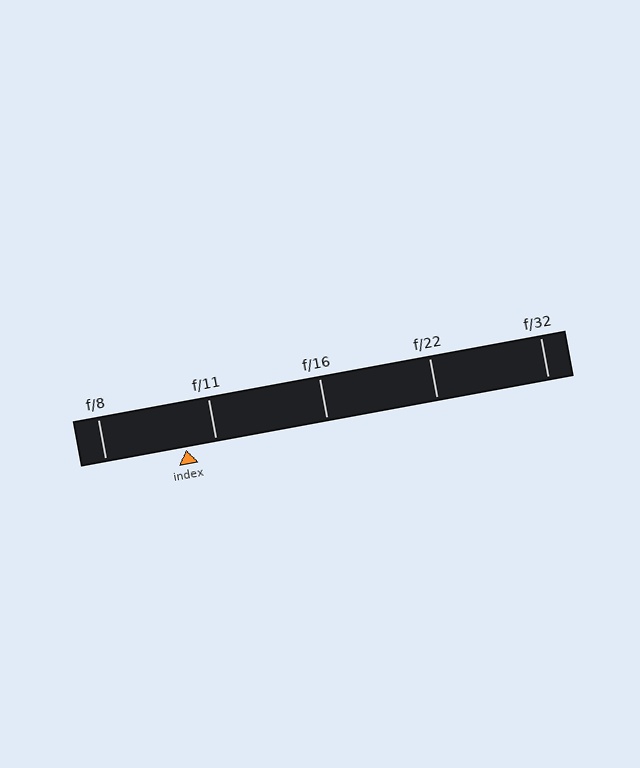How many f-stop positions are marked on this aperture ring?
There are 5 f-stop positions marked.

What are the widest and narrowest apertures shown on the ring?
The widest aperture shown is f/8 and the narrowest is f/32.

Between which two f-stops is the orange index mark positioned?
The index mark is between f/8 and f/11.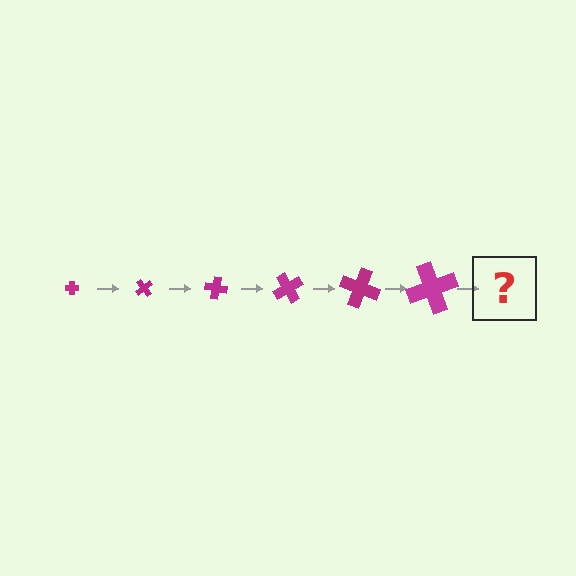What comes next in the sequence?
The next element should be a cross, larger than the previous one and rotated 300 degrees from the start.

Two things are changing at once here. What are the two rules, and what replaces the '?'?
The two rules are that the cross grows larger each step and it rotates 50 degrees each step. The '?' should be a cross, larger than the previous one and rotated 300 degrees from the start.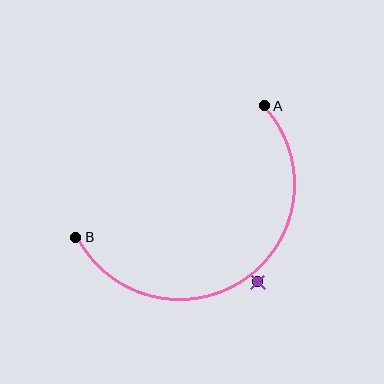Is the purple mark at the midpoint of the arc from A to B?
No — the purple mark does not lie on the arc at all. It sits slightly outside the curve.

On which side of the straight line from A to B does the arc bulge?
The arc bulges below and to the right of the straight line connecting A and B.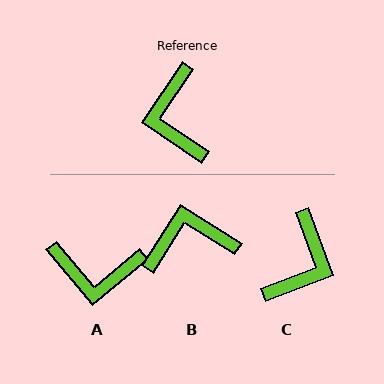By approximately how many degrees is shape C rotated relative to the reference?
Approximately 145 degrees counter-clockwise.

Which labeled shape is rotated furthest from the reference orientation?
C, about 145 degrees away.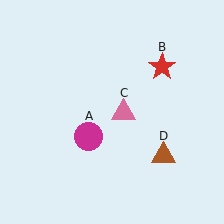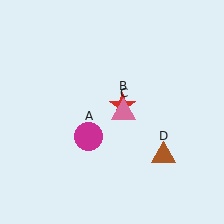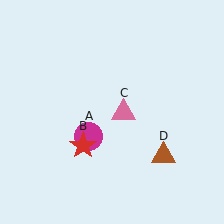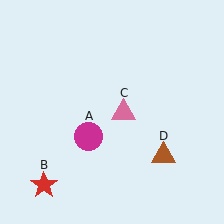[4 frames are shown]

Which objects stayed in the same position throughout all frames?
Magenta circle (object A) and pink triangle (object C) and brown triangle (object D) remained stationary.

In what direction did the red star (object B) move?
The red star (object B) moved down and to the left.